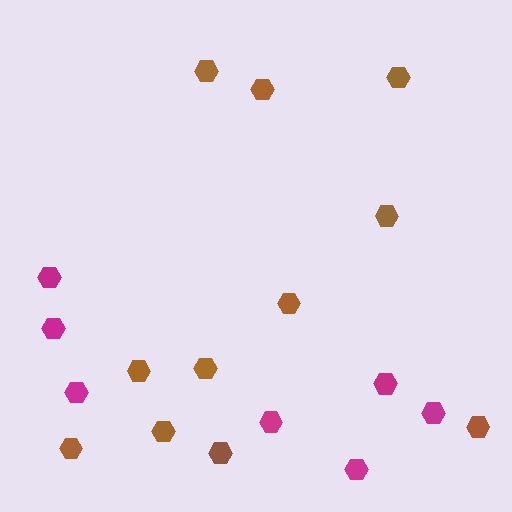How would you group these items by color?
There are 2 groups: one group of magenta hexagons (7) and one group of brown hexagons (11).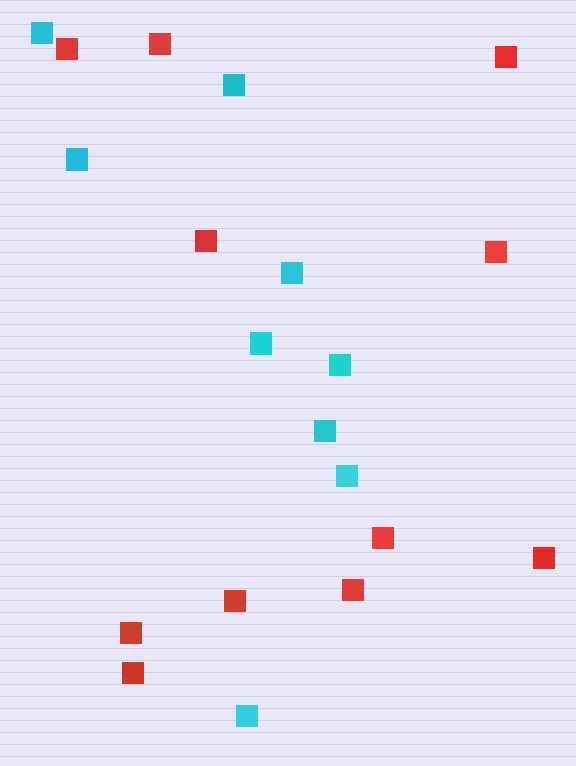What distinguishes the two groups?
There are 2 groups: one group of cyan squares (9) and one group of red squares (11).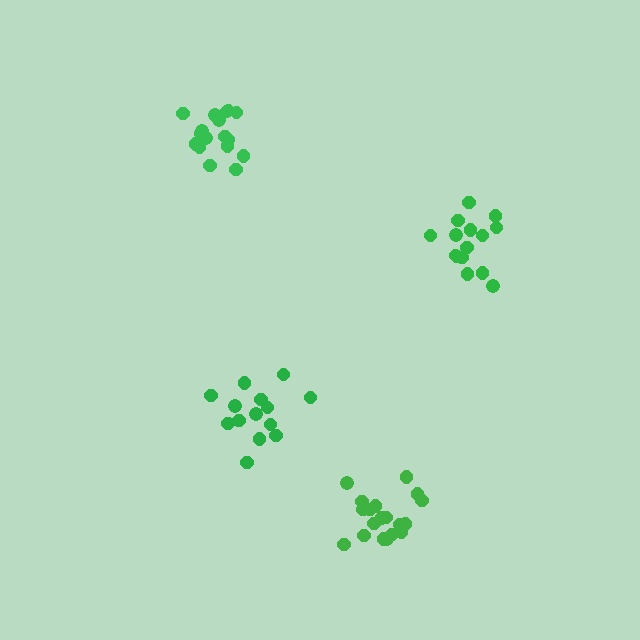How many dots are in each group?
Group 1: 14 dots, Group 2: 17 dots, Group 3: 19 dots, Group 4: 15 dots (65 total).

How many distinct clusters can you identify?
There are 4 distinct clusters.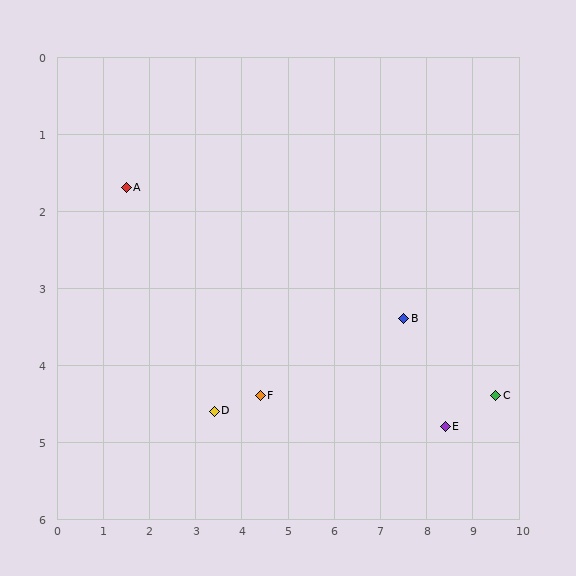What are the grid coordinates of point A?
Point A is at approximately (1.5, 1.7).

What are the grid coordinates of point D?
Point D is at approximately (3.4, 4.6).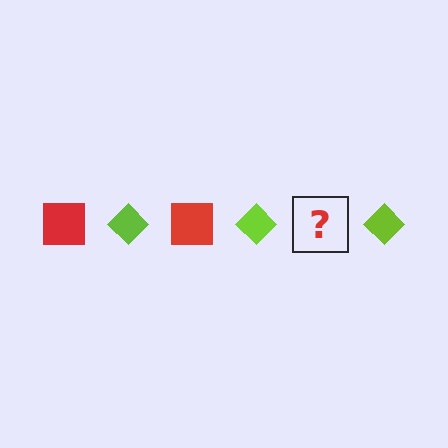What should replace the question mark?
The question mark should be replaced with a red square.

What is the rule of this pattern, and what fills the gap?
The rule is that the pattern alternates between red square and lime diamond. The gap should be filled with a red square.